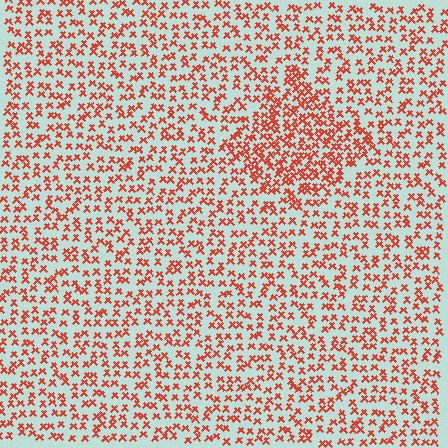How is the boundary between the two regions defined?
The boundary is defined by a change in element density (approximately 1.8x ratio). All elements are the same color, size, and shape.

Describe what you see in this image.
The image contains small red elements arranged at two different densities. A diamond-shaped region is visible where the elements are more densely packed than the surrounding area.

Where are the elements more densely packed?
The elements are more densely packed inside the diamond boundary.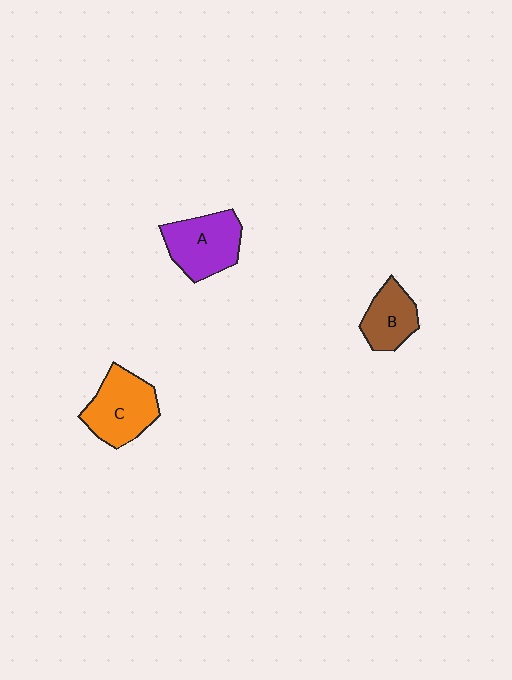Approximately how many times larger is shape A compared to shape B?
Approximately 1.4 times.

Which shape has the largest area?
Shape C (orange).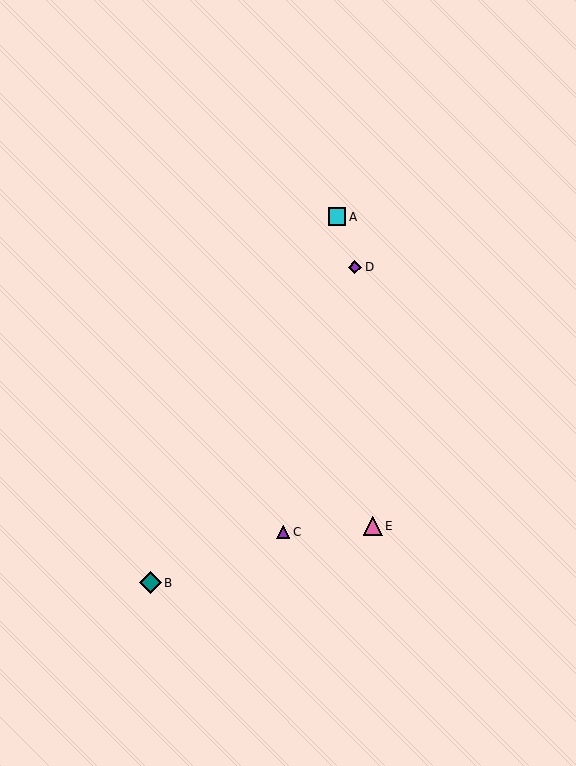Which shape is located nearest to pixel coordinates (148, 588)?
The teal diamond (labeled B) at (150, 583) is nearest to that location.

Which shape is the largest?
The teal diamond (labeled B) is the largest.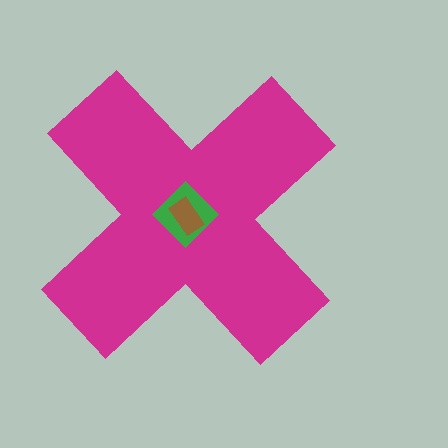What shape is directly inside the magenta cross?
The green diamond.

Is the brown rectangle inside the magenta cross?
Yes.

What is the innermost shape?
The brown rectangle.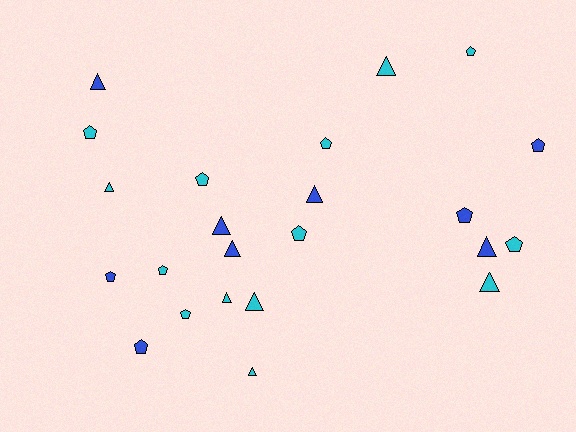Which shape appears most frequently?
Pentagon, with 12 objects.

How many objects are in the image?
There are 23 objects.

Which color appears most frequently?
Cyan, with 14 objects.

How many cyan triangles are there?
There are 6 cyan triangles.